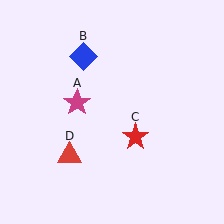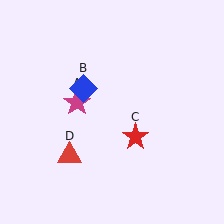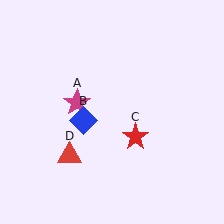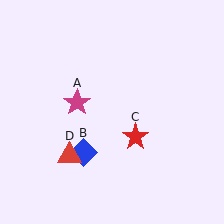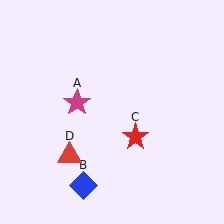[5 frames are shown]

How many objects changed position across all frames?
1 object changed position: blue diamond (object B).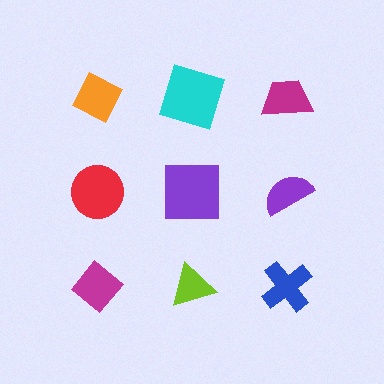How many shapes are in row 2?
3 shapes.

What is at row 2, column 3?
A purple semicircle.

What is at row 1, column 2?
A cyan square.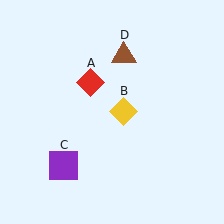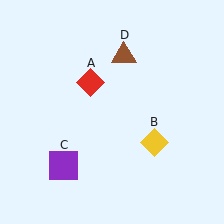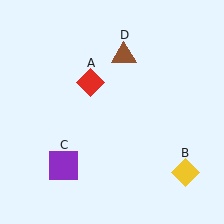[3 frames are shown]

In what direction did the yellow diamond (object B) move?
The yellow diamond (object B) moved down and to the right.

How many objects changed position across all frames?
1 object changed position: yellow diamond (object B).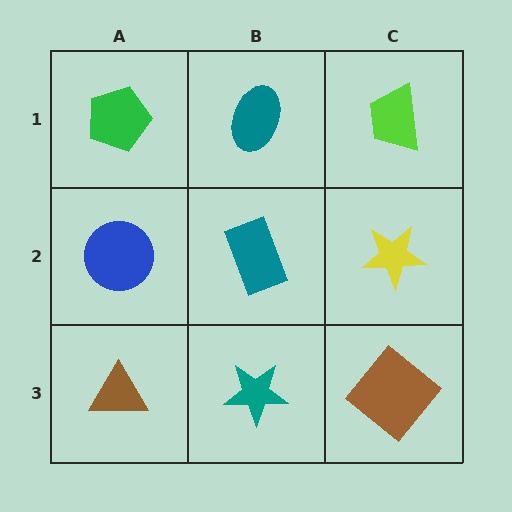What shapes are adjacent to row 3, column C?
A yellow star (row 2, column C), a teal star (row 3, column B).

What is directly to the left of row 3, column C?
A teal star.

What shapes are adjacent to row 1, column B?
A teal rectangle (row 2, column B), a green pentagon (row 1, column A), a lime trapezoid (row 1, column C).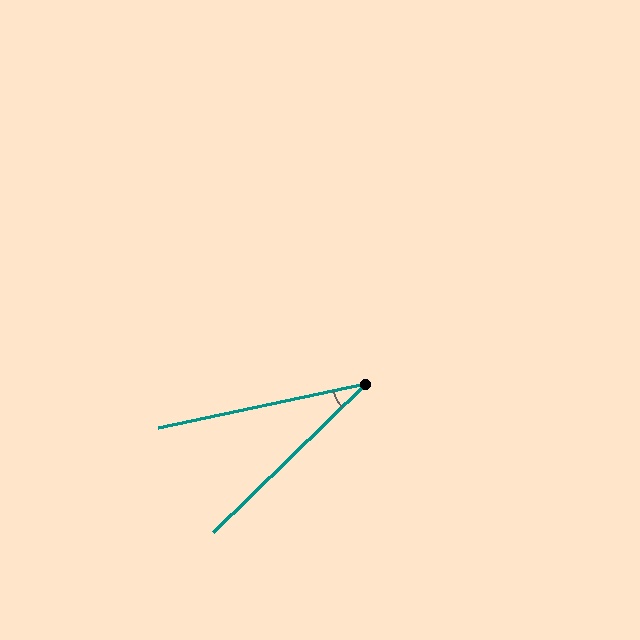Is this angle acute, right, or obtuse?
It is acute.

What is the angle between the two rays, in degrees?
Approximately 32 degrees.